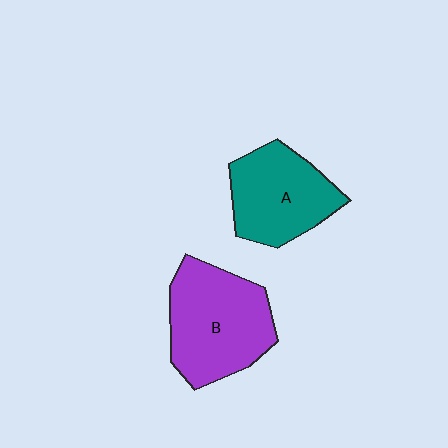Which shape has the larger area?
Shape B (purple).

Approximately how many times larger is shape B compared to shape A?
Approximately 1.2 times.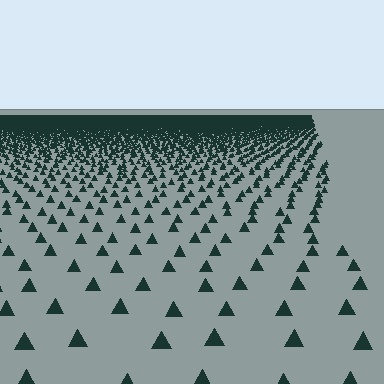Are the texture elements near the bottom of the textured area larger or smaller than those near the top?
Larger. Near the bottom, elements are closer to the viewer and appear at a bigger on-screen size.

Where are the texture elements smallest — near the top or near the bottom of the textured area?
Near the top.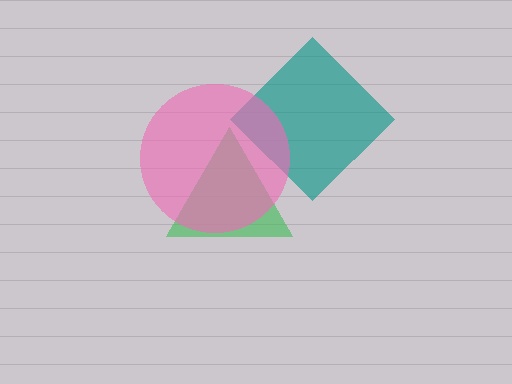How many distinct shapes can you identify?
There are 3 distinct shapes: a teal diamond, a green triangle, a pink circle.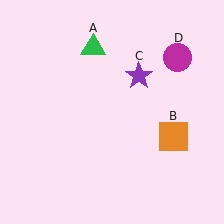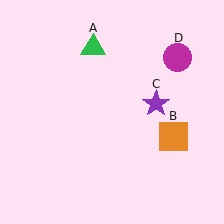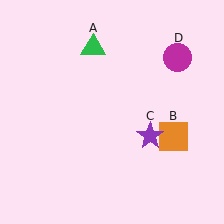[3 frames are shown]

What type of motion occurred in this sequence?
The purple star (object C) rotated clockwise around the center of the scene.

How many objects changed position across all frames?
1 object changed position: purple star (object C).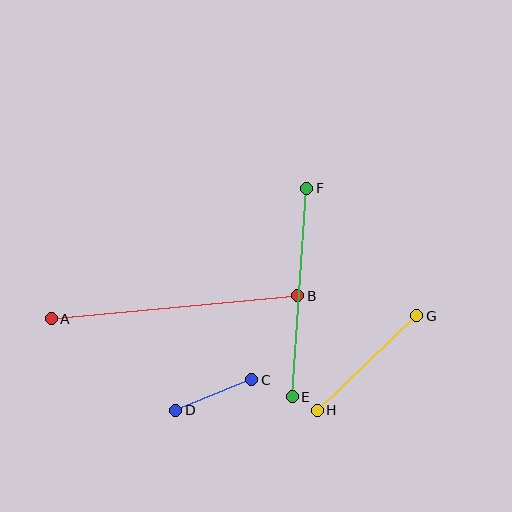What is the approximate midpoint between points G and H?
The midpoint is at approximately (367, 363) pixels.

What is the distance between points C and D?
The distance is approximately 82 pixels.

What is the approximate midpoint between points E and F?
The midpoint is at approximately (299, 293) pixels.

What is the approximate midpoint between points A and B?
The midpoint is at approximately (175, 307) pixels.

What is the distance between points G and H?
The distance is approximately 137 pixels.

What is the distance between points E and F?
The distance is approximately 209 pixels.